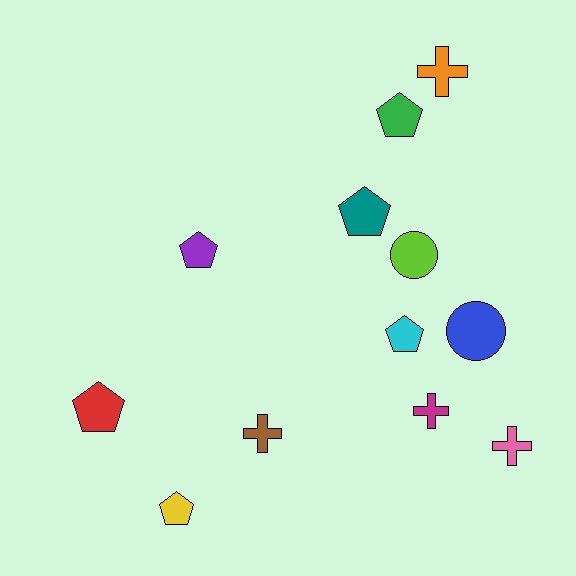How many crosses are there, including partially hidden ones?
There are 4 crosses.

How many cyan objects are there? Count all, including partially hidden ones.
There is 1 cyan object.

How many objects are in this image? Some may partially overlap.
There are 12 objects.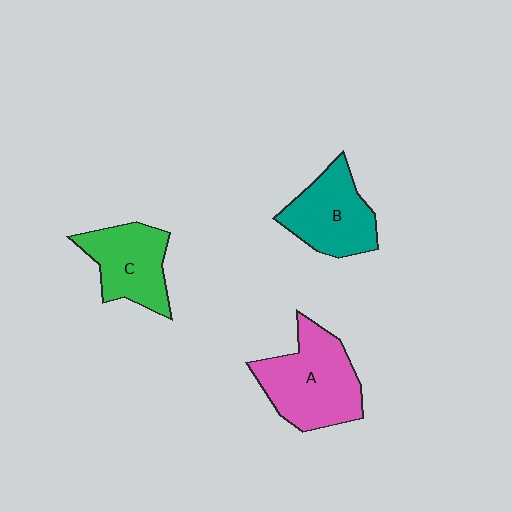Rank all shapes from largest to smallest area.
From largest to smallest: A (pink), B (teal), C (green).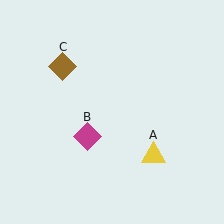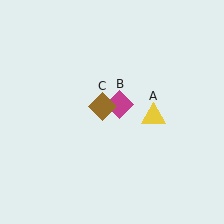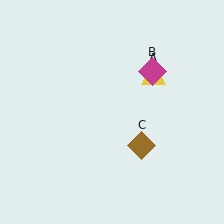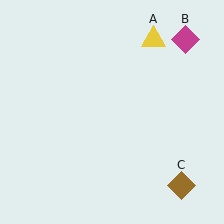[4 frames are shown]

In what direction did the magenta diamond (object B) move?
The magenta diamond (object B) moved up and to the right.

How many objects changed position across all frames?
3 objects changed position: yellow triangle (object A), magenta diamond (object B), brown diamond (object C).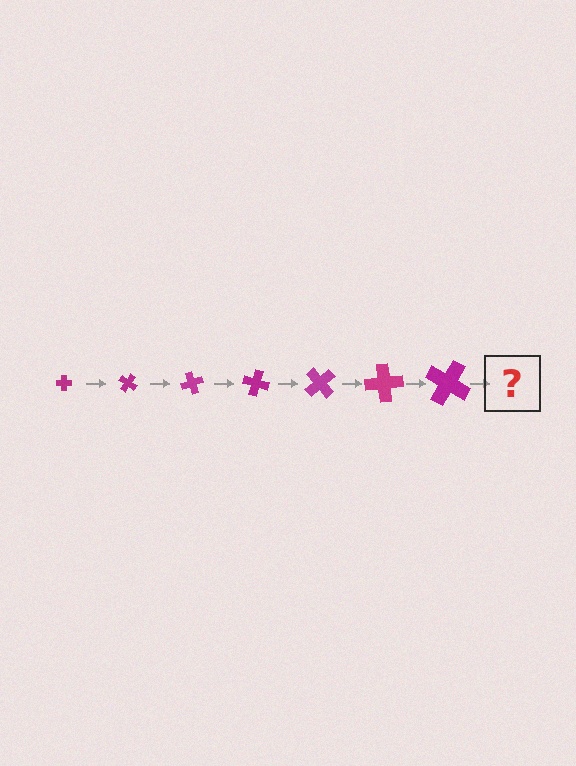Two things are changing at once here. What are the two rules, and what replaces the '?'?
The two rules are that the cross grows larger each step and it rotates 35 degrees each step. The '?' should be a cross, larger than the previous one and rotated 245 degrees from the start.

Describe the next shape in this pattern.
It should be a cross, larger than the previous one and rotated 245 degrees from the start.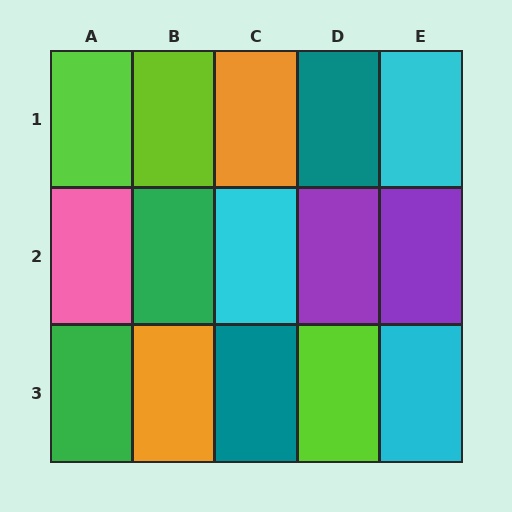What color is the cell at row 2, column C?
Cyan.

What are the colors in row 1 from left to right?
Lime, lime, orange, teal, cyan.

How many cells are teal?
2 cells are teal.